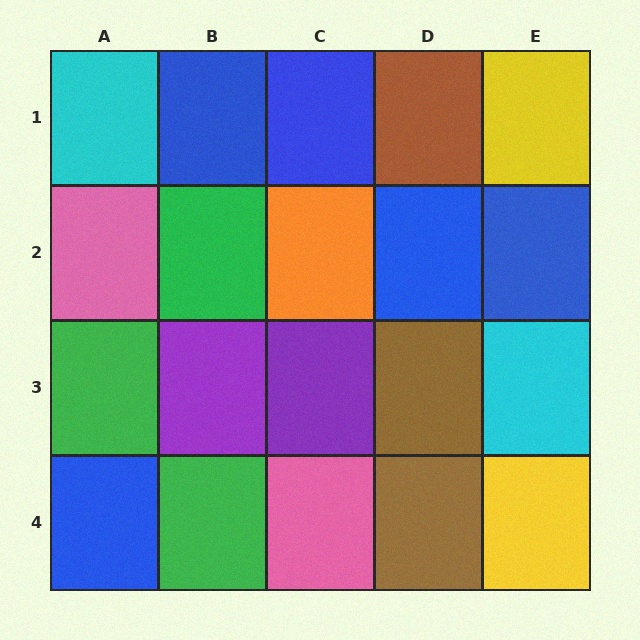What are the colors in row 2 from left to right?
Pink, green, orange, blue, blue.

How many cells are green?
3 cells are green.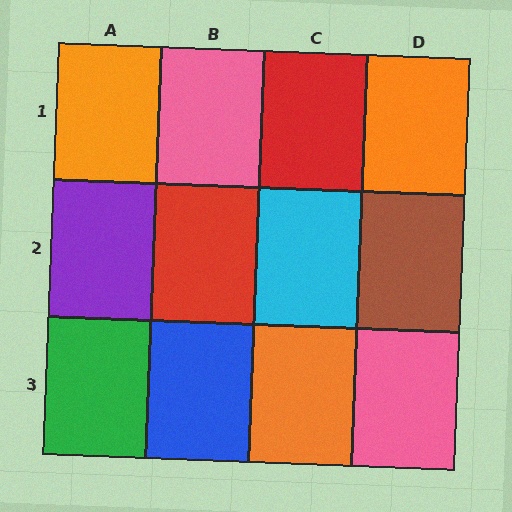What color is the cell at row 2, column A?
Purple.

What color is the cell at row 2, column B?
Red.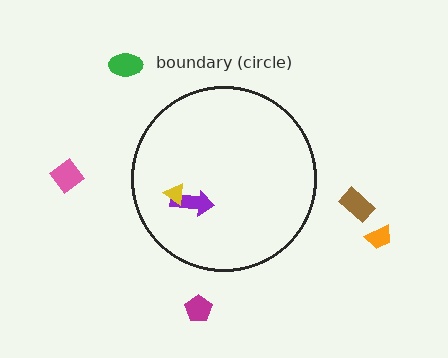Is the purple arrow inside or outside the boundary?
Inside.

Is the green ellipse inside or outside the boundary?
Outside.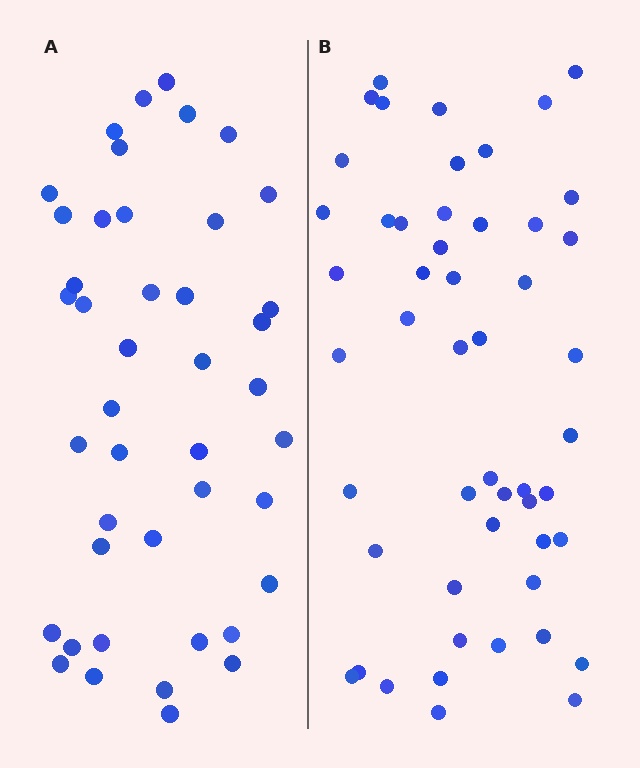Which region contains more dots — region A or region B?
Region B (the right region) has more dots.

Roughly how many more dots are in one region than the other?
Region B has roughly 8 or so more dots than region A.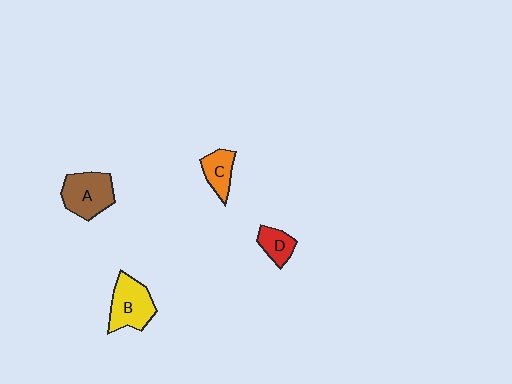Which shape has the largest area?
Shape A (brown).